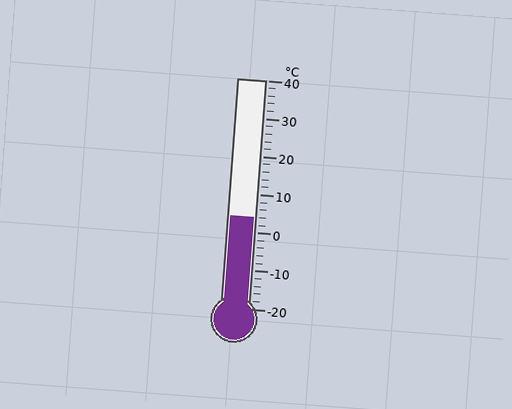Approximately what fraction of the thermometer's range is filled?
The thermometer is filled to approximately 40% of its range.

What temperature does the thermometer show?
The thermometer shows approximately 4°C.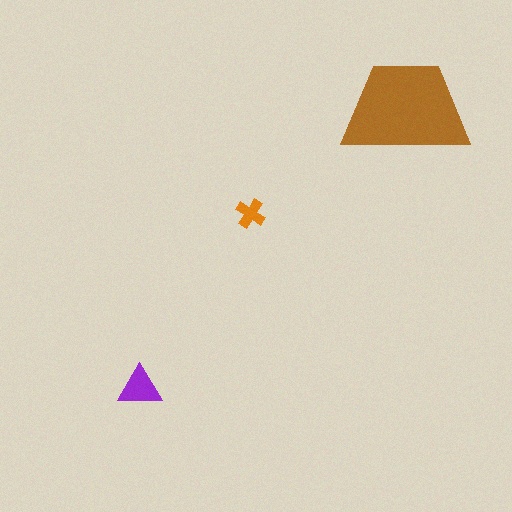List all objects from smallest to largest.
The orange cross, the purple triangle, the brown trapezoid.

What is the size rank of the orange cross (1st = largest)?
3rd.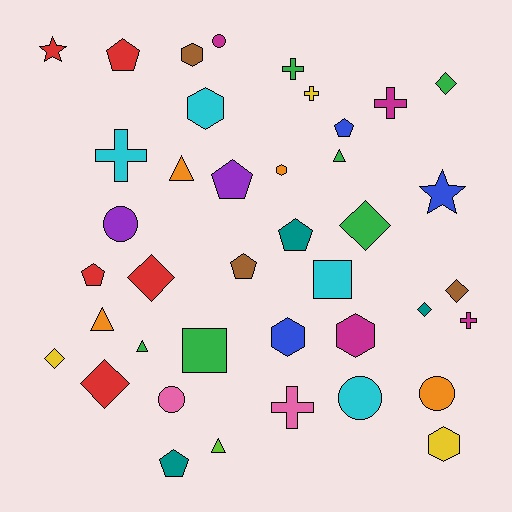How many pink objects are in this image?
There are 2 pink objects.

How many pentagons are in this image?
There are 7 pentagons.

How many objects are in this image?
There are 40 objects.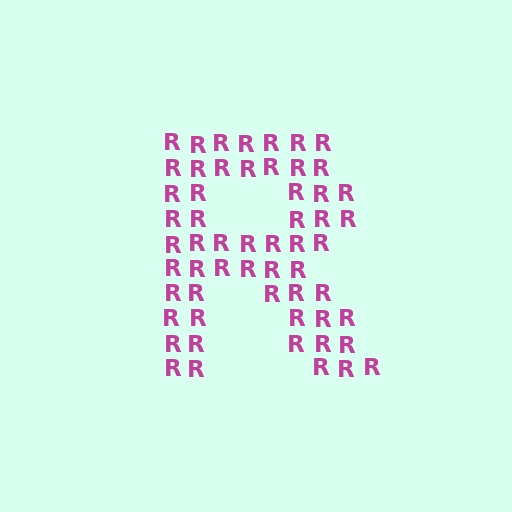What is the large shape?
The large shape is the letter R.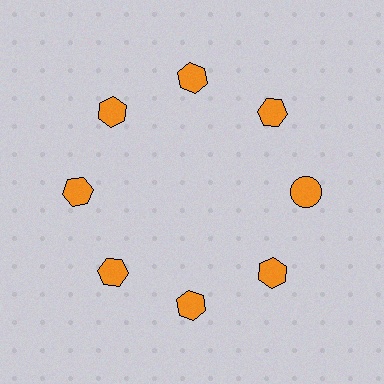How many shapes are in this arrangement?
There are 8 shapes arranged in a ring pattern.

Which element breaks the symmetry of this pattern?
The orange circle at roughly the 3 o'clock position breaks the symmetry. All other shapes are orange hexagons.